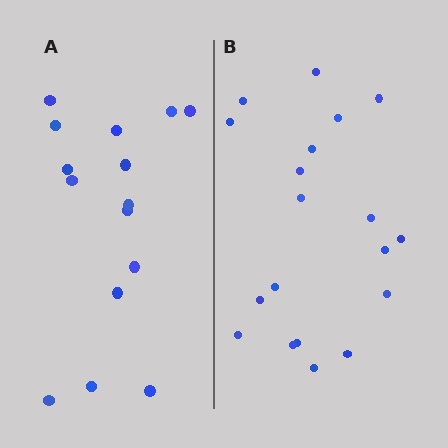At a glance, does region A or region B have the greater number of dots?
Region B (the right region) has more dots.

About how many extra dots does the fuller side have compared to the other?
Region B has about 4 more dots than region A.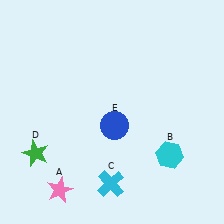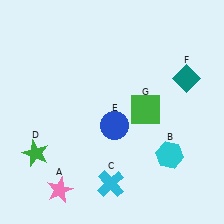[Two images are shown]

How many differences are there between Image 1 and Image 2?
There are 2 differences between the two images.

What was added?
A teal diamond (F), a green square (G) were added in Image 2.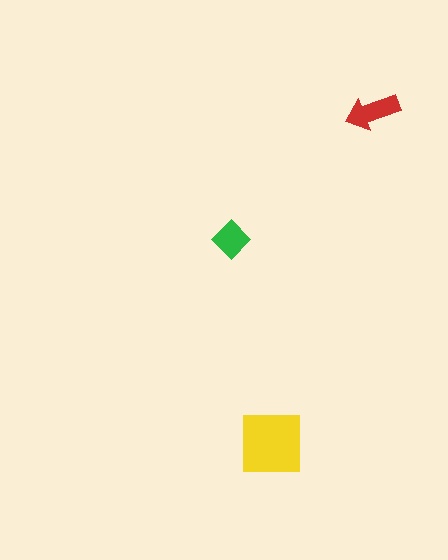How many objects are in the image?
There are 3 objects in the image.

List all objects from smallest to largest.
The green diamond, the red arrow, the yellow square.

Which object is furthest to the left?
The green diamond is leftmost.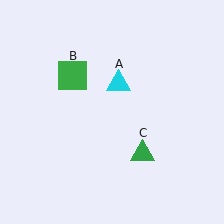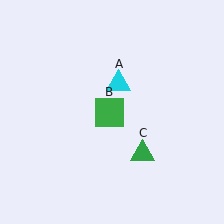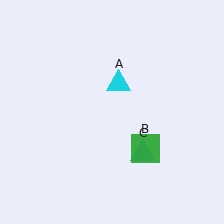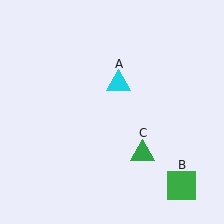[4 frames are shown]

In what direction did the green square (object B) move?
The green square (object B) moved down and to the right.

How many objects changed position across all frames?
1 object changed position: green square (object B).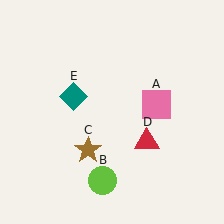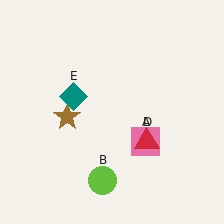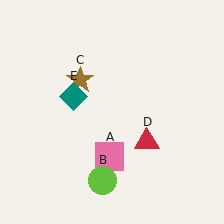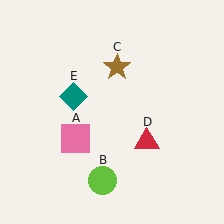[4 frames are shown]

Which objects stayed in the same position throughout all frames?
Lime circle (object B) and red triangle (object D) and teal diamond (object E) remained stationary.